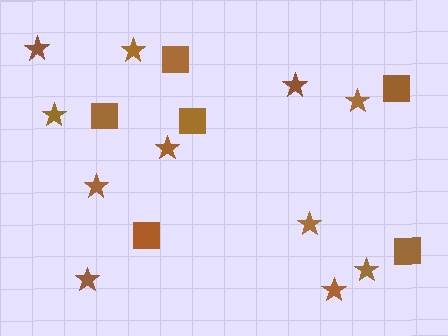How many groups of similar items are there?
There are 2 groups: one group of stars (11) and one group of squares (6).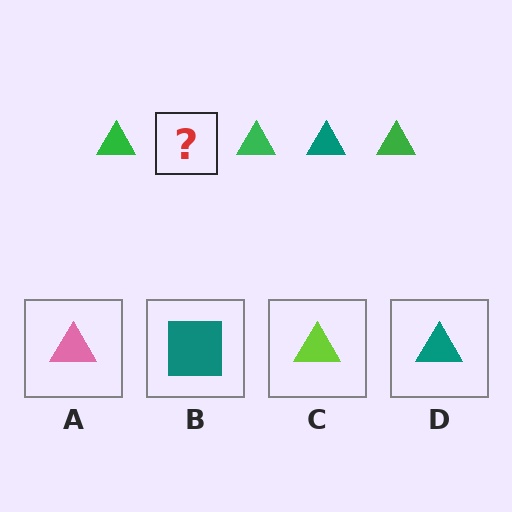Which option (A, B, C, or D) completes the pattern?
D.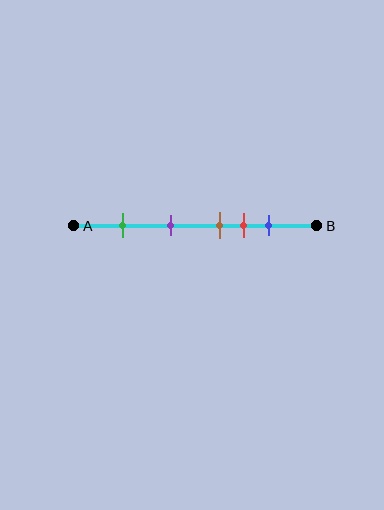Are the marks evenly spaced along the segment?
No, the marks are not evenly spaced.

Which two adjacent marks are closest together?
The brown and red marks are the closest adjacent pair.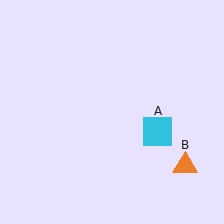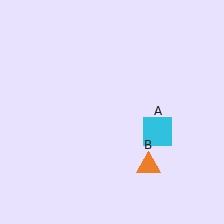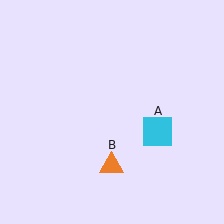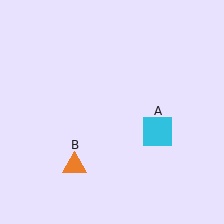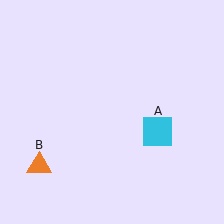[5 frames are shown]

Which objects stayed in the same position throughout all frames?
Cyan square (object A) remained stationary.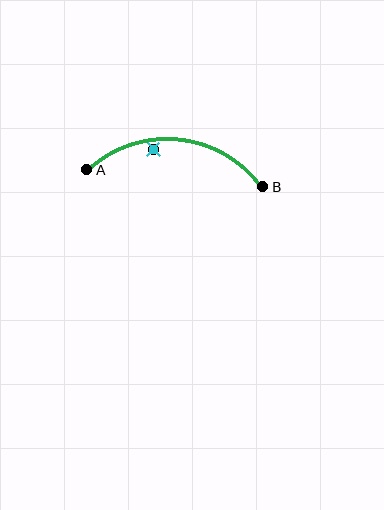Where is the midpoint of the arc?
The arc midpoint is the point on the curve farthest from the straight line joining A and B. It sits above that line.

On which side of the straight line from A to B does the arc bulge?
The arc bulges above the straight line connecting A and B.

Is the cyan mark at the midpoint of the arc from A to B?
No — the cyan mark does not lie on the arc at all. It sits slightly inside the curve.